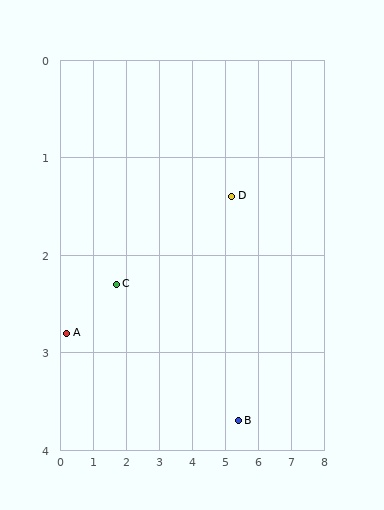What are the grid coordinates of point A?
Point A is at approximately (0.2, 2.8).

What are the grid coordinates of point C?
Point C is at approximately (1.7, 2.3).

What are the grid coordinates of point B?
Point B is at approximately (5.4, 3.7).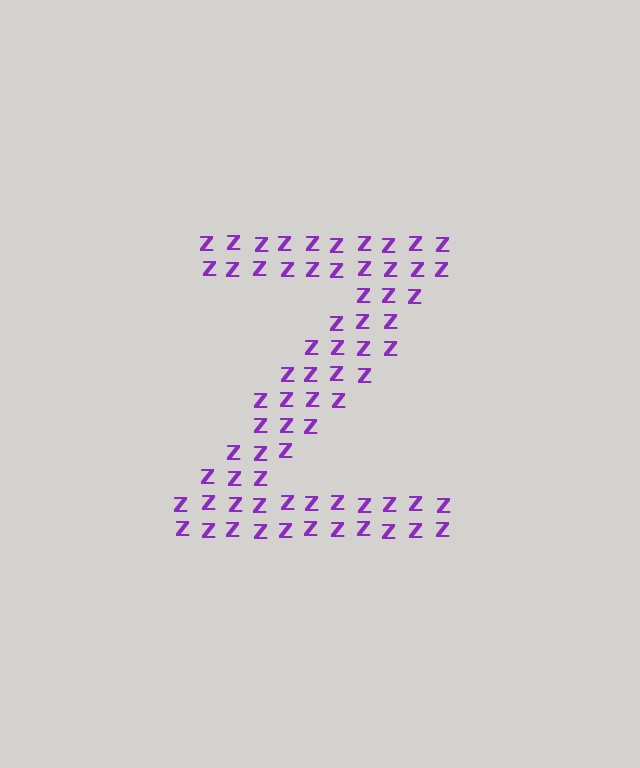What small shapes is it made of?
It is made of small letter Z's.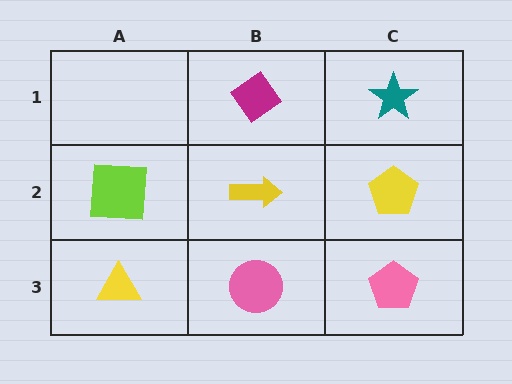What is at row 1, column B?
A magenta diamond.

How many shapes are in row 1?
2 shapes.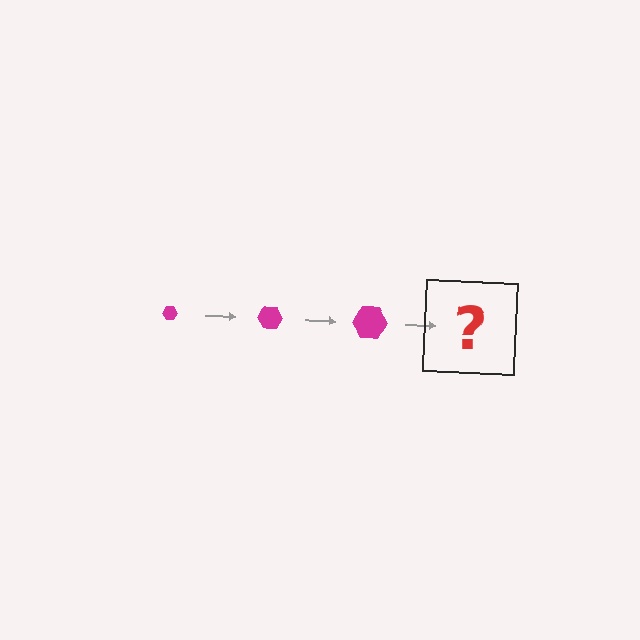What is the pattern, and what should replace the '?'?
The pattern is that the hexagon gets progressively larger each step. The '?' should be a magenta hexagon, larger than the previous one.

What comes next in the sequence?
The next element should be a magenta hexagon, larger than the previous one.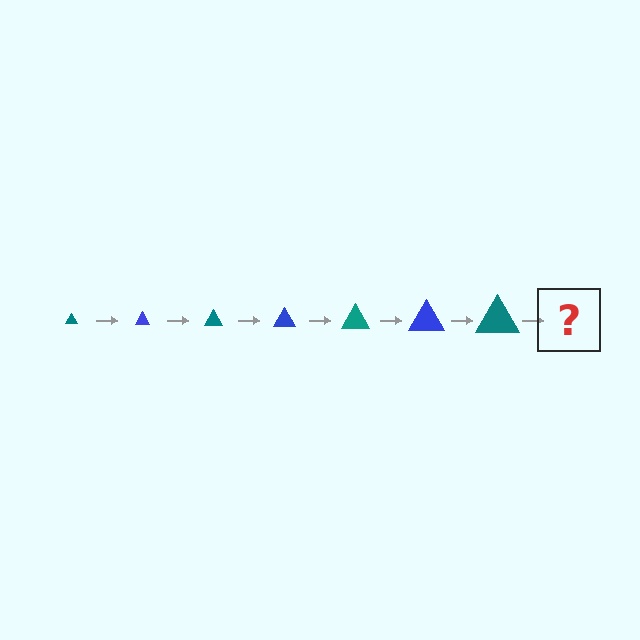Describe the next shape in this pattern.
It should be a blue triangle, larger than the previous one.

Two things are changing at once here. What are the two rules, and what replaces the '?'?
The two rules are that the triangle grows larger each step and the color cycles through teal and blue. The '?' should be a blue triangle, larger than the previous one.